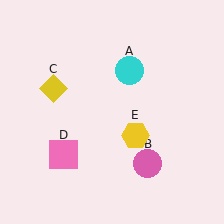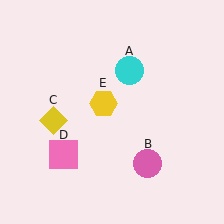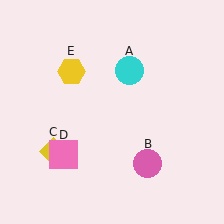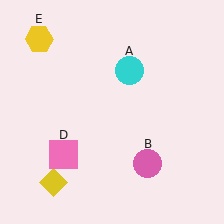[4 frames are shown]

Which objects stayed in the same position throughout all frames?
Cyan circle (object A) and pink circle (object B) and pink square (object D) remained stationary.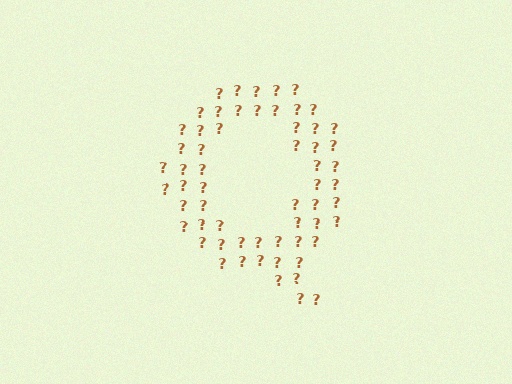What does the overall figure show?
The overall figure shows the letter Q.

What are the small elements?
The small elements are question marks.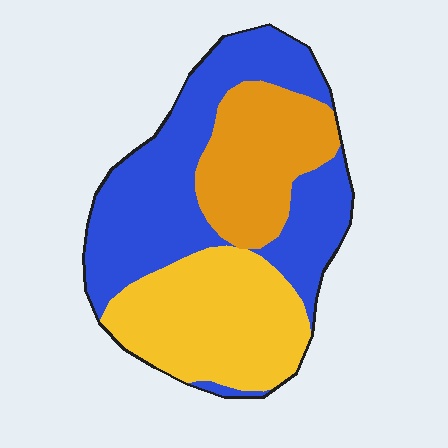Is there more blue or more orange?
Blue.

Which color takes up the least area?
Orange, at roughly 25%.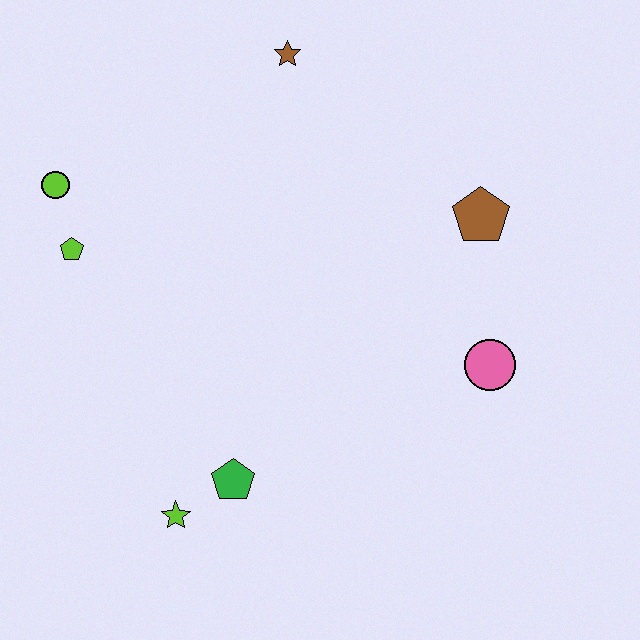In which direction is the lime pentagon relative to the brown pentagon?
The lime pentagon is to the left of the brown pentagon.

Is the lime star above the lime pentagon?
No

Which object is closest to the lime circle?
The lime pentagon is closest to the lime circle.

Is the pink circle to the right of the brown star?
Yes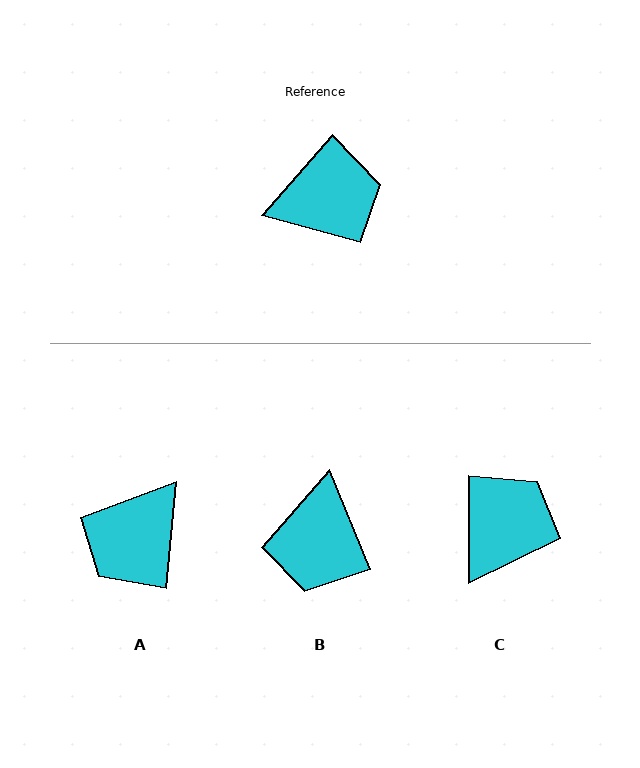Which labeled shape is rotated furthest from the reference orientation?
A, about 144 degrees away.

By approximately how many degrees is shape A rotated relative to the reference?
Approximately 144 degrees clockwise.